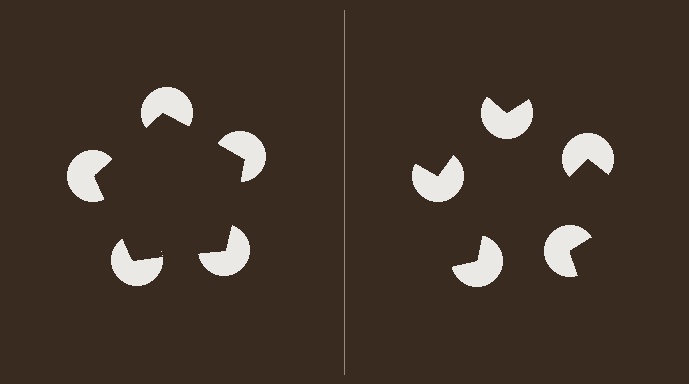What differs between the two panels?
The pac-man discs are positioned identically on both sides; only the wedge orientations differ. On the left they align to a pentagon; on the right they are misaligned.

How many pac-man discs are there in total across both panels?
10 — 5 on each side.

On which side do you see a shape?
An illusory pentagon appears on the left side. On the right side the wedge cuts are rotated, so no coherent shape forms.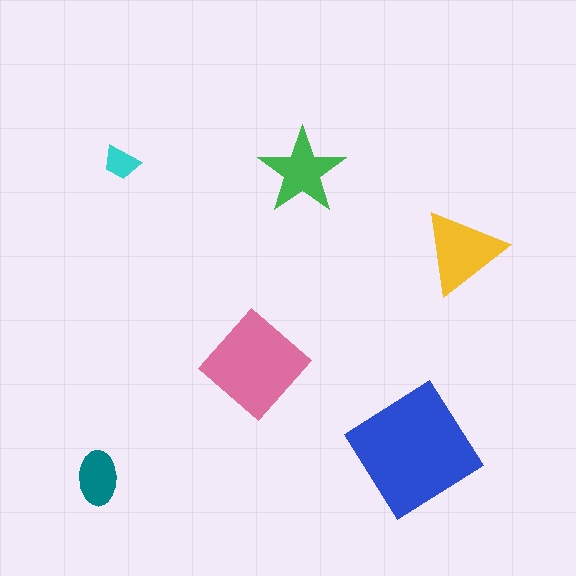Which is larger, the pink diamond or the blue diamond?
The blue diamond.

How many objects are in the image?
There are 6 objects in the image.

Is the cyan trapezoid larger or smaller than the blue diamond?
Smaller.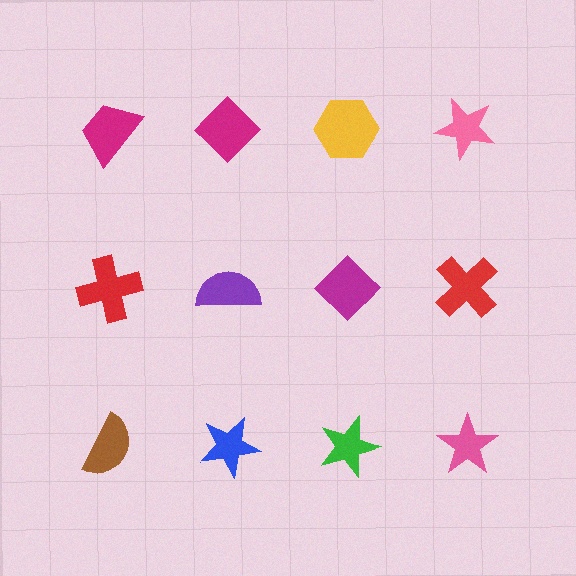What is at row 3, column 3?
A green star.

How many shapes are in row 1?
4 shapes.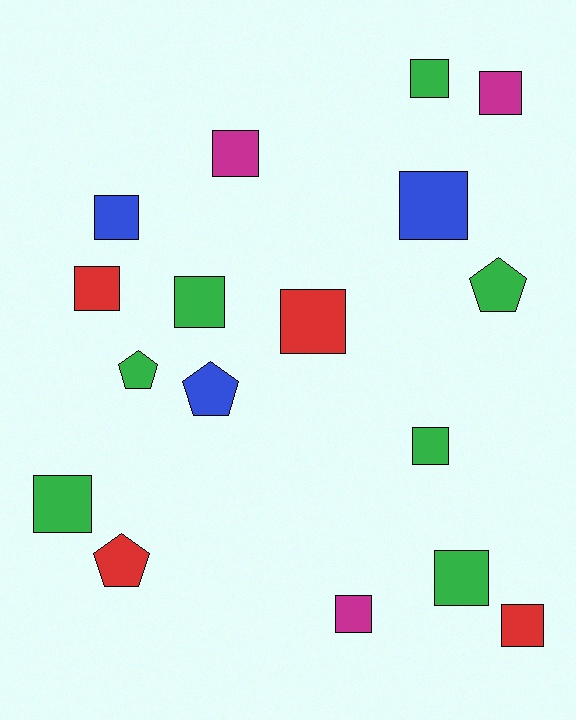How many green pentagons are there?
There are 2 green pentagons.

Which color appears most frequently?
Green, with 7 objects.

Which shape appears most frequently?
Square, with 13 objects.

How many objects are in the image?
There are 17 objects.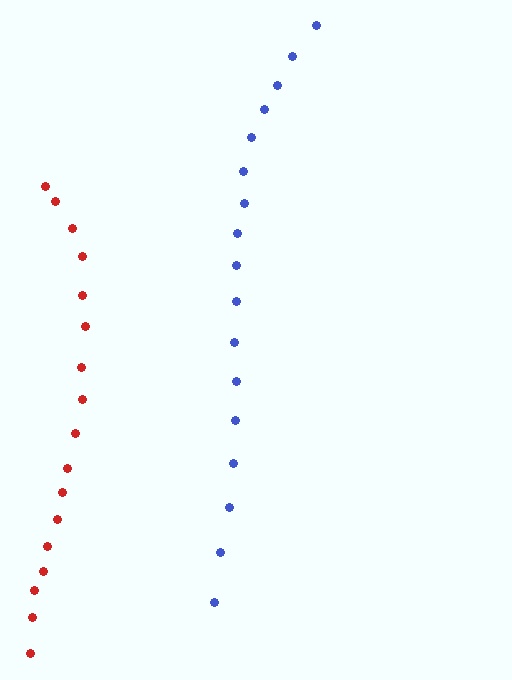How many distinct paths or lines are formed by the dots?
There are 2 distinct paths.